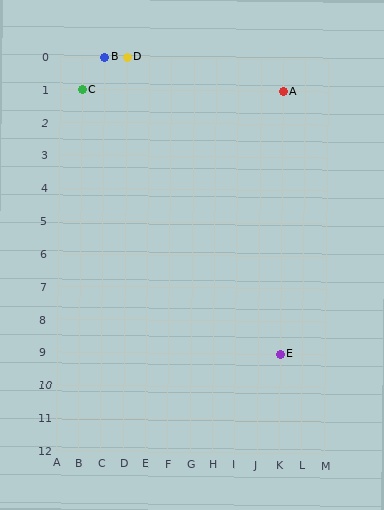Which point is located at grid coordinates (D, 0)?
Point D is at (D, 0).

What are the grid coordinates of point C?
Point C is at grid coordinates (B, 1).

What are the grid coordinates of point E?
Point E is at grid coordinates (K, 9).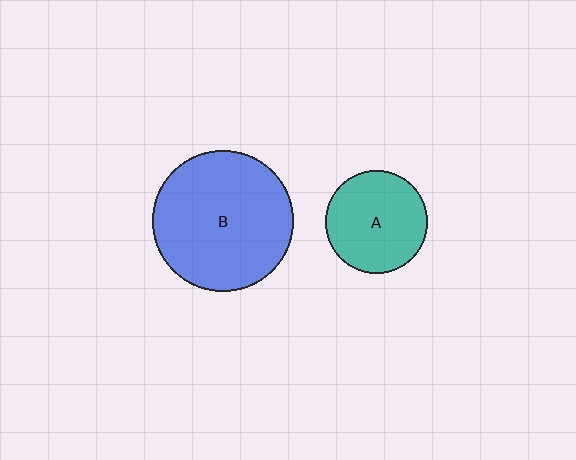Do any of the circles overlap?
No, none of the circles overlap.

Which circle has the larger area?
Circle B (blue).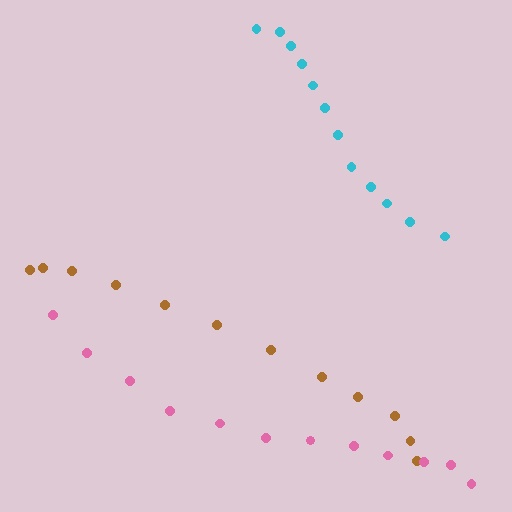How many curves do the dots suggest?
There are 3 distinct paths.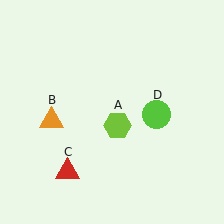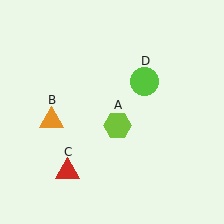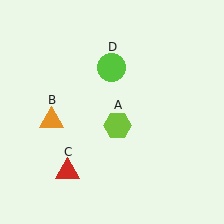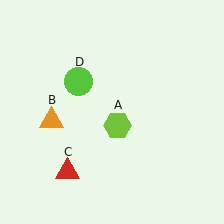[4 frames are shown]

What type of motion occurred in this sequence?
The lime circle (object D) rotated counterclockwise around the center of the scene.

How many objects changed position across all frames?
1 object changed position: lime circle (object D).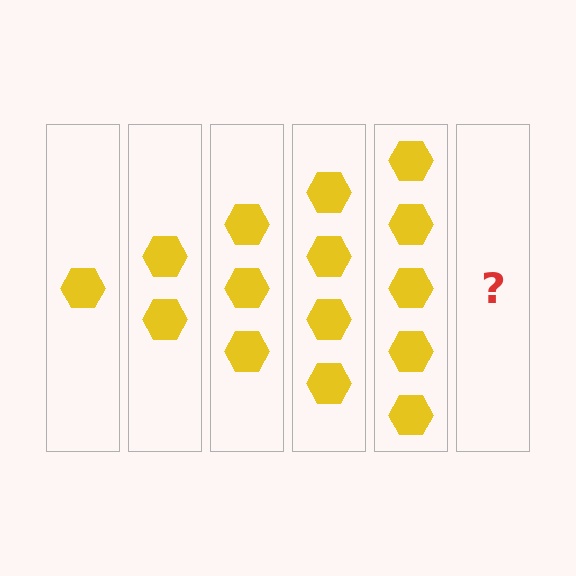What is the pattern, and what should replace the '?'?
The pattern is that each step adds one more hexagon. The '?' should be 6 hexagons.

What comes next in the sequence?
The next element should be 6 hexagons.